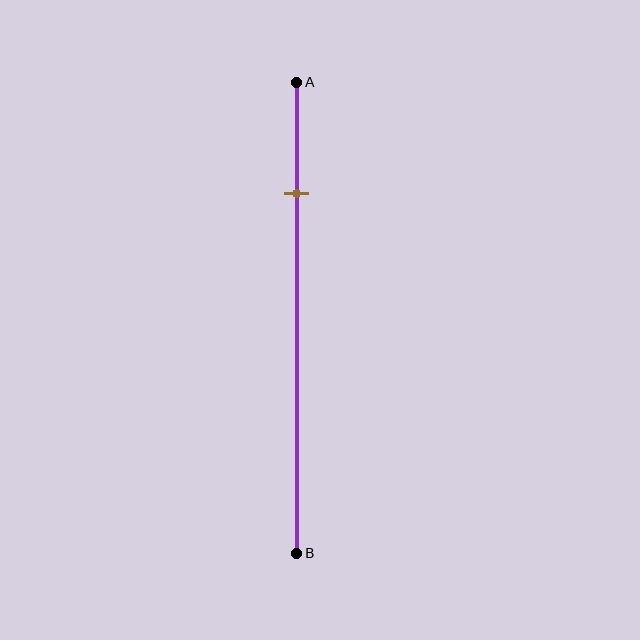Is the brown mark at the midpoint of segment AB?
No, the mark is at about 25% from A, not at the 50% midpoint.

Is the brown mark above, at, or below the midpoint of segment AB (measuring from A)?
The brown mark is above the midpoint of segment AB.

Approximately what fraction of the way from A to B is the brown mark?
The brown mark is approximately 25% of the way from A to B.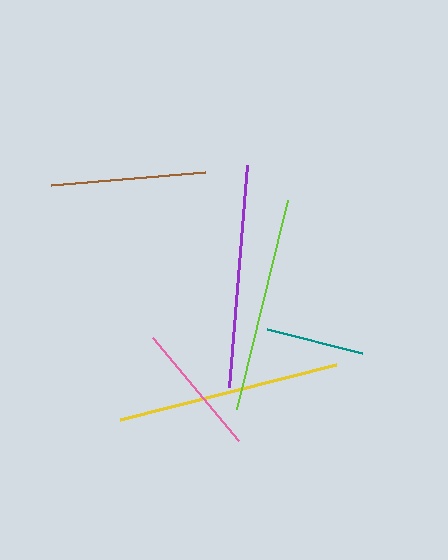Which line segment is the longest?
The yellow line is the longest at approximately 223 pixels.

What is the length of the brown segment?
The brown segment is approximately 155 pixels long.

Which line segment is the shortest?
The teal line is the shortest at approximately 98 pixels.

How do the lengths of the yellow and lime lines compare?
The yellow and lime lines are approximately the same length.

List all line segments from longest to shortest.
From longest to shortest: yellow, purple, lime, brown, pink, teal.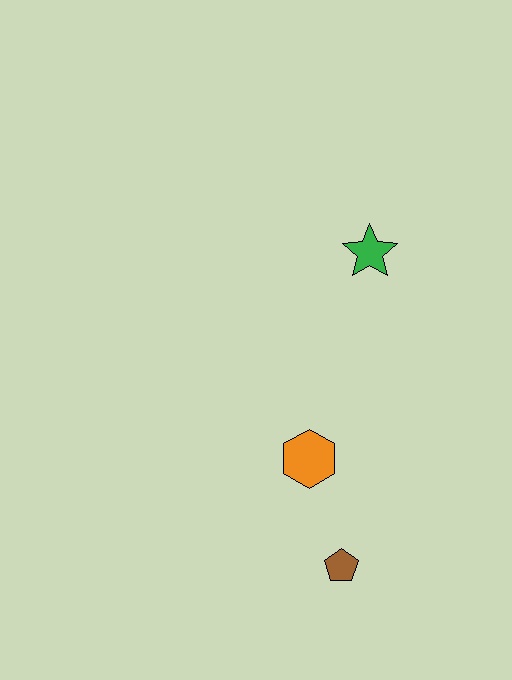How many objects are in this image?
There are 3 objects.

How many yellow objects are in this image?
There are no yellow objects.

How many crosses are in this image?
There are no crosses.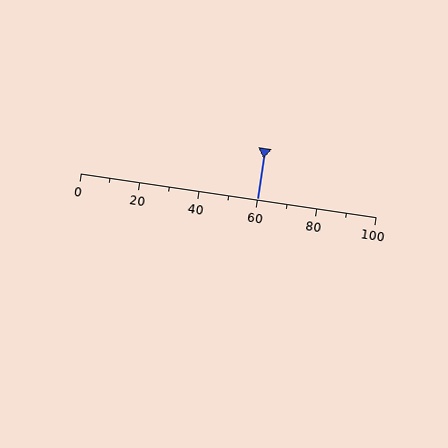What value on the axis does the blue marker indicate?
The marker indicates approximately 60.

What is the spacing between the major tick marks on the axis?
The major ticks are spaced 20 apart.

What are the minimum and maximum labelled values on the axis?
The axis runs from 0 to 100.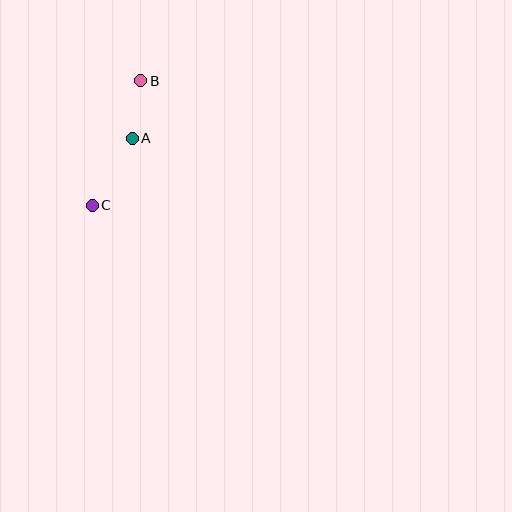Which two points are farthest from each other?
Points B and C are farthest from each other.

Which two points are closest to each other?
Points A and B are closest to each other.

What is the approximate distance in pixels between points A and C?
The distance between A and C is approximately 78 pixels.